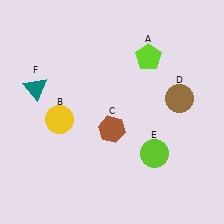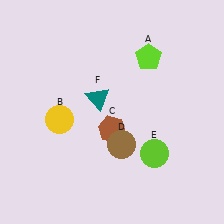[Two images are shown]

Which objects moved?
The objects that moved are: the brown circle (D), the teal triangle (F).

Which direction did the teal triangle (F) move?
The teal triangle (F) moved right.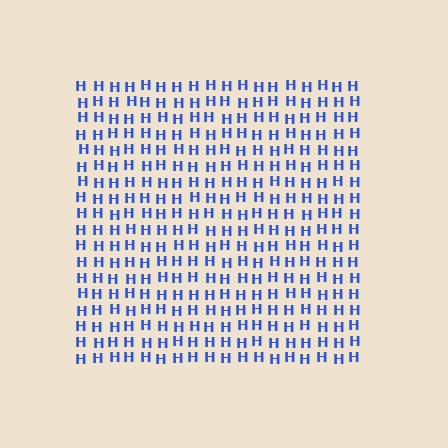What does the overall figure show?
The overall figure shows a square.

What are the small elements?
The small elements are letter H's.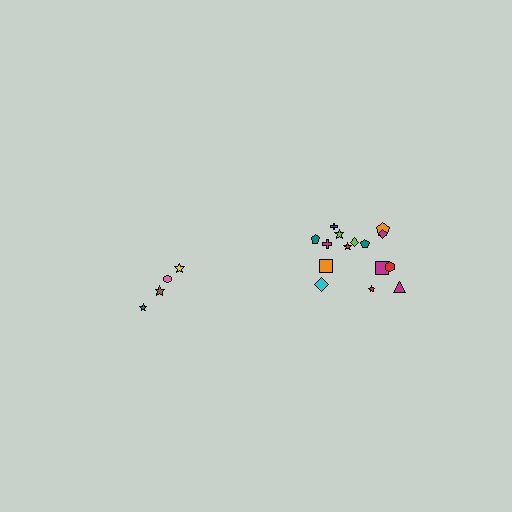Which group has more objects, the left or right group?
The right group.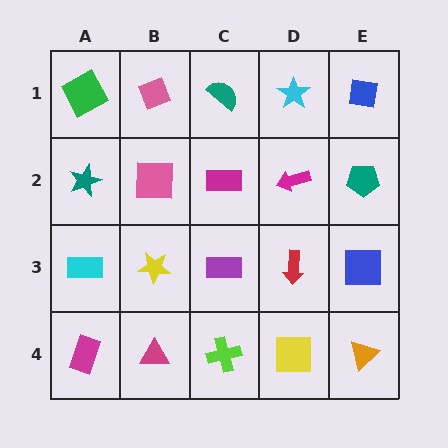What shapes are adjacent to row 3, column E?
A teal pentagon (row 2, column E), an orange triangle (row 4, column E), a red arrow (row 3, column D).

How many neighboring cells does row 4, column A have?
2.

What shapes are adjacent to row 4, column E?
A blue square (row 3, column E), a yellow square (row 4, column D).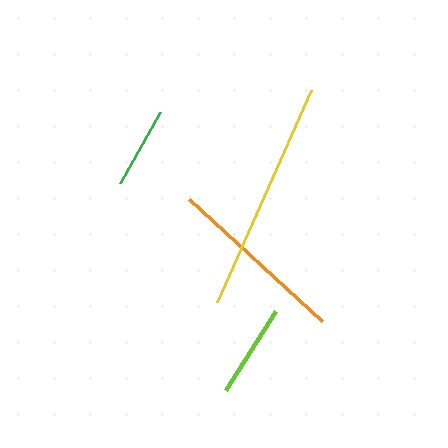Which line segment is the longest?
The yellow line is the longest at approximately 232 pixels.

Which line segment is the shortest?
The green line is the shortest at approximately 81 pixels.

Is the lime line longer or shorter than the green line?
The lime line is longer than the green line.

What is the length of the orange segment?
The orange segment is approximately 180 pixels long.